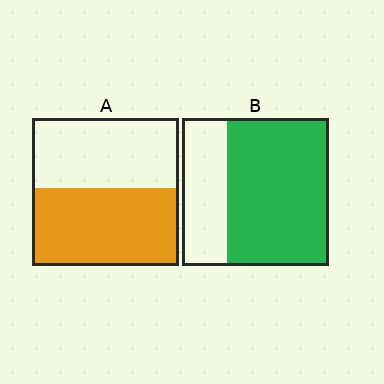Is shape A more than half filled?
Roughly half.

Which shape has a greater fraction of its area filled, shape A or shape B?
Shape B.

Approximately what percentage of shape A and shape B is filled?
A is approximately 55% and B is approximately 70%.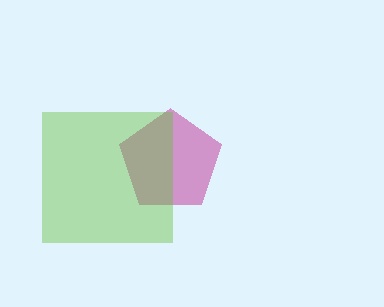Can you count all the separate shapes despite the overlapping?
Yes, there are 2 separate shapes.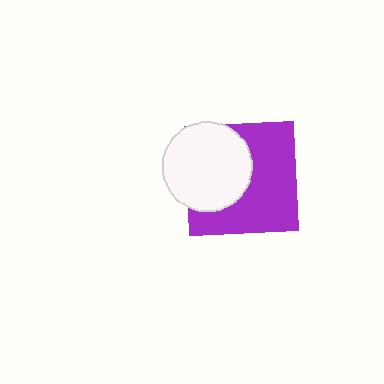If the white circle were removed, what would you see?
You would see the complete purple square.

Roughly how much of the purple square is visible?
About half of it is visible (roughly 59%).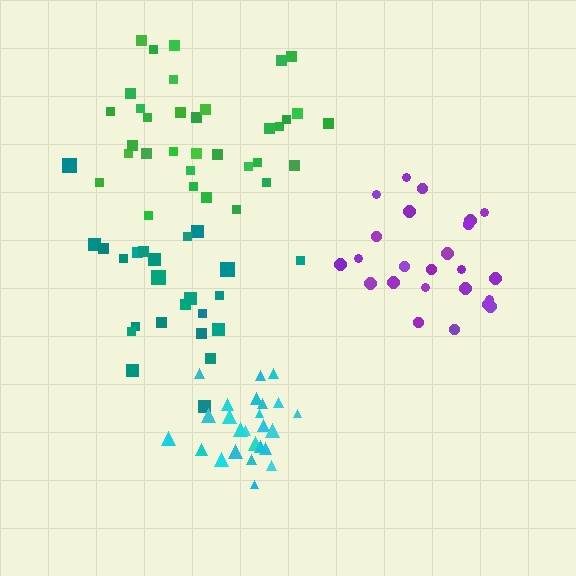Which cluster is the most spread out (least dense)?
Teal.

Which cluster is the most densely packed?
Cyan.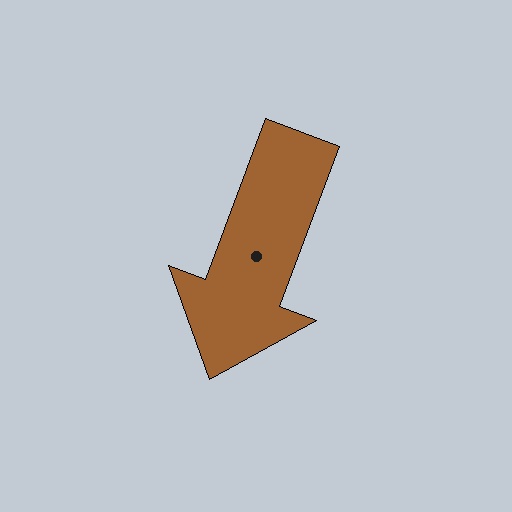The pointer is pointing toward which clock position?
Roughly 7 o'clock.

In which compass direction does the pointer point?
South.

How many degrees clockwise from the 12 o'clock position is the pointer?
Approximately 201 degrees.